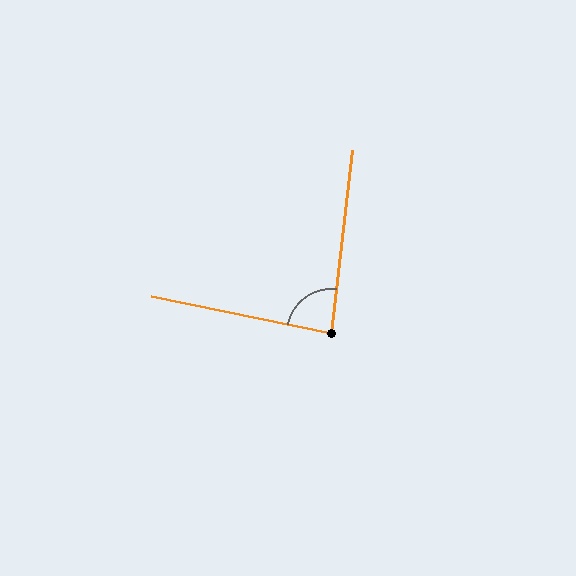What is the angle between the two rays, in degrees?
Approximately 85 degrees.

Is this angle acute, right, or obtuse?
It is acute.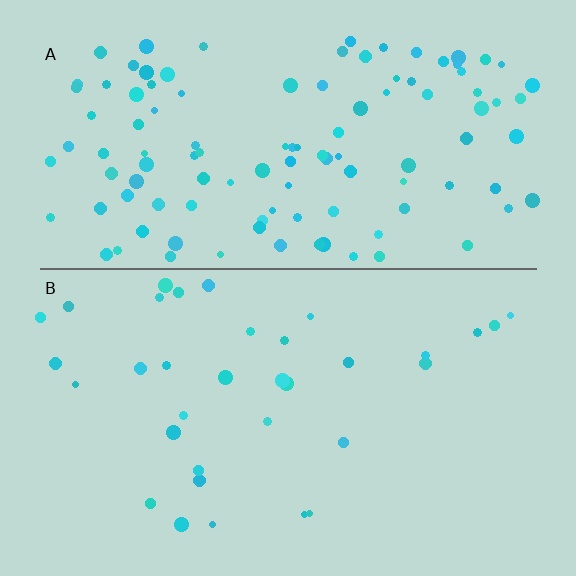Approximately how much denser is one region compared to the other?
Approximately 3.3× — region A over region B.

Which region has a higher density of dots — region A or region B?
A (the top).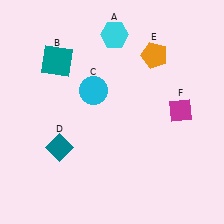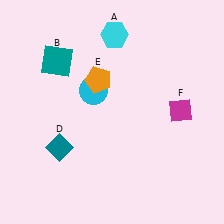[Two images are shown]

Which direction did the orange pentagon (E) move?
The orange pentagon (E) moved left.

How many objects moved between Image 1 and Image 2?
1 object moved between the two images.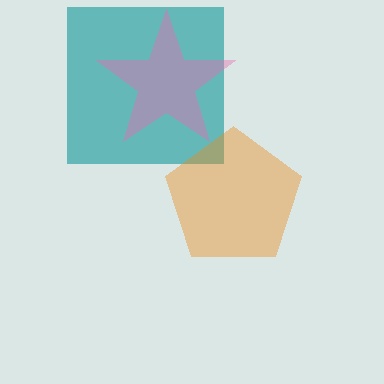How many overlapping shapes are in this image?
There are 3 overlapping shapes in the image.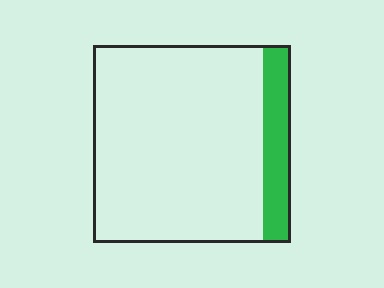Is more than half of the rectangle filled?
No.